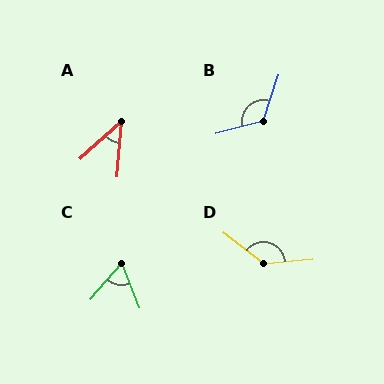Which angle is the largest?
D, at approximately 137 degrees.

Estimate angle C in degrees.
Approximately 62 degrees.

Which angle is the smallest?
A, at approximately 43 degrees.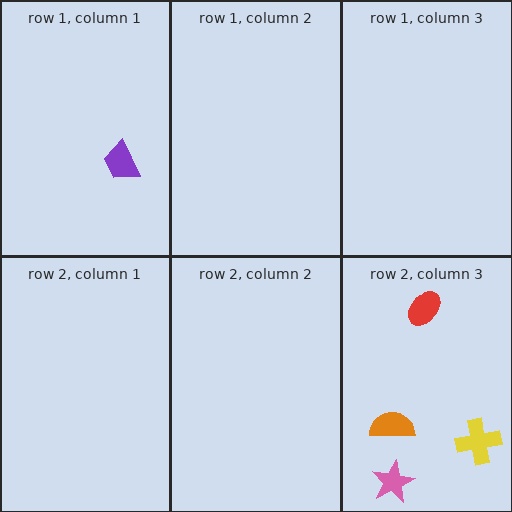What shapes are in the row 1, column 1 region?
The purple trapezoid.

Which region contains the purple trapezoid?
The row 1, column 1 region.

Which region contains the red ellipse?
The row 2, column 3 region.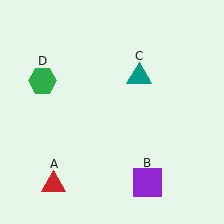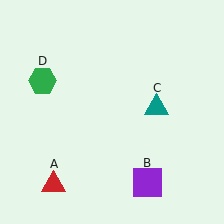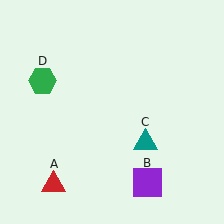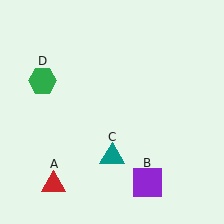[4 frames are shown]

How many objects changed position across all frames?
1 object changed position: teal triangle (object C).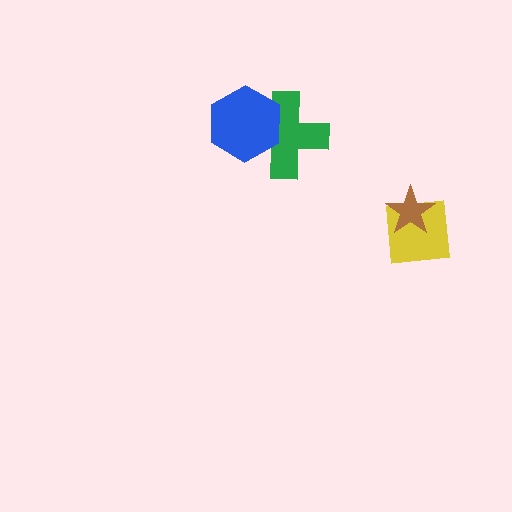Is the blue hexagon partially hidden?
No, no other shape covers it.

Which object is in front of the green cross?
The blue hexagon is in front of the green cross.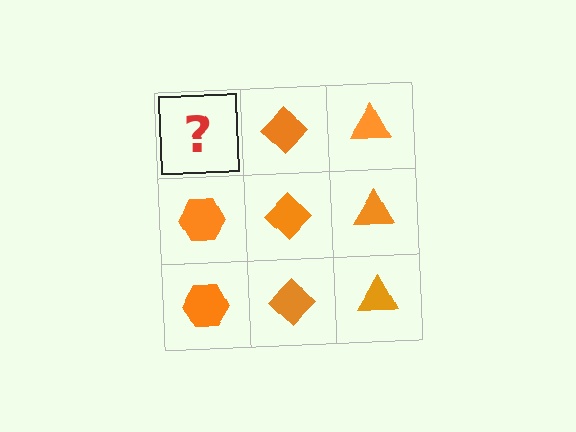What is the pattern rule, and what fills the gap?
The rule is that each column has a consistent shape. The gap should be filled with an orange hexagon.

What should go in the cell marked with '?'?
The missing cell should contain an orange hexagon.